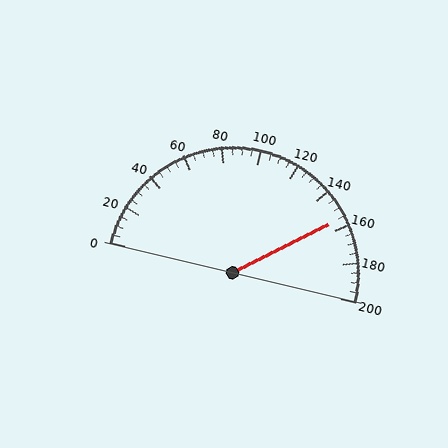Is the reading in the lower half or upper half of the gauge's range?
The reading is in the upper half of the range (0 to 200).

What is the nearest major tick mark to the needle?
The nearest major tick mark is 160.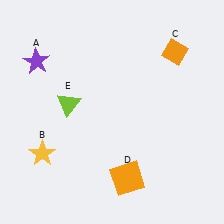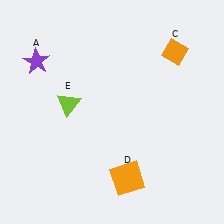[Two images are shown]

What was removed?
The yellow star (B) was removed in Image 2.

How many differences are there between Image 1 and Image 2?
There is 1 difference between the two images.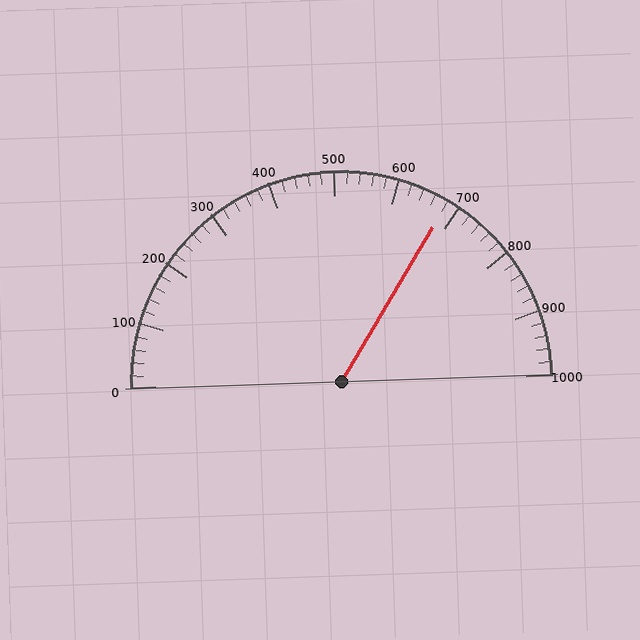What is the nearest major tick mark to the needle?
The nearest major tick mark is 700.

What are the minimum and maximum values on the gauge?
The gauge ranges from 0 to 1000.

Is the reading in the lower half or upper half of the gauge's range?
The reading is in the upper half of the range (0 to 1000).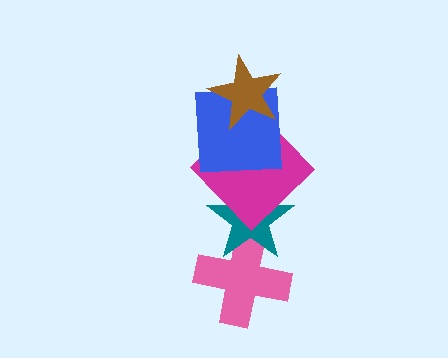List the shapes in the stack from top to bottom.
From top to bottom: the brown star, the blue square, the magenta diamond, the teal star, the pink cross.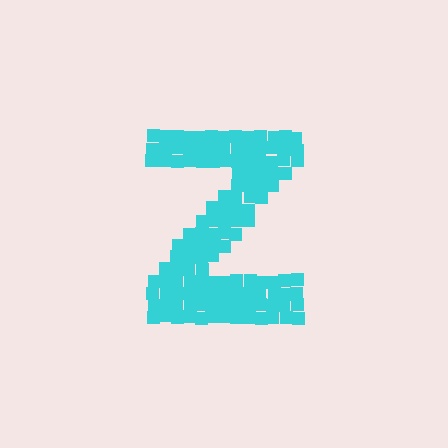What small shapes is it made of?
It is made of small squares.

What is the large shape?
The large shape is the letter Z.